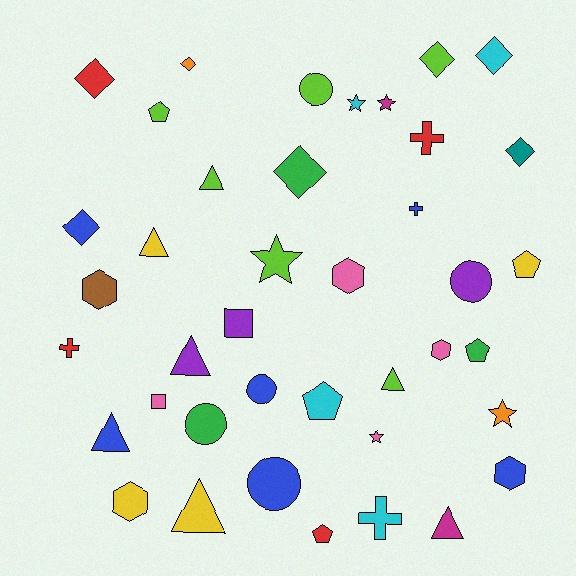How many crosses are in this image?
There are 4 crosses.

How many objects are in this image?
There are 40 objects.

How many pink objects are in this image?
There are 4 pink objects.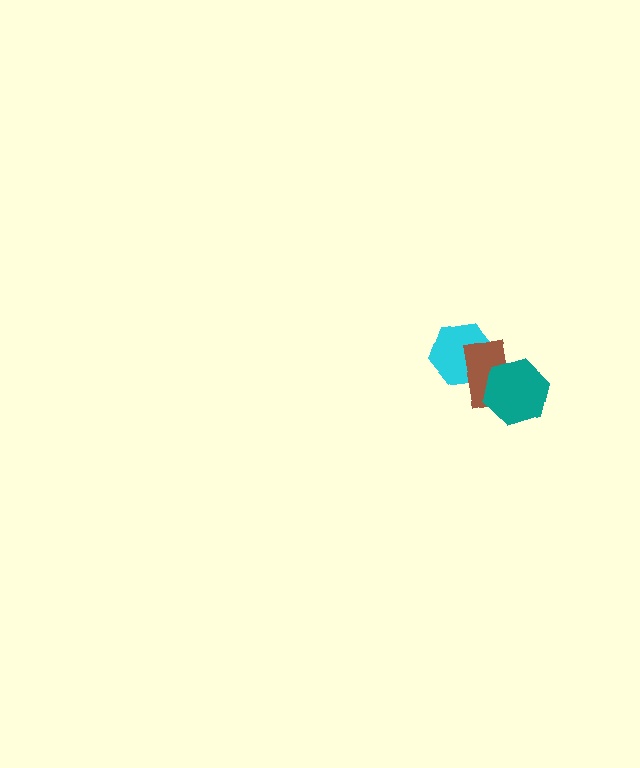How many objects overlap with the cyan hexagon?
1 object overlaps with the cyan hexagon.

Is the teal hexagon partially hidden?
No, no other shape covers it.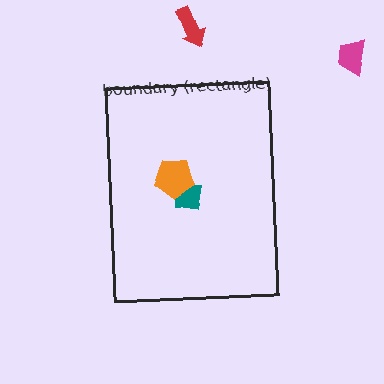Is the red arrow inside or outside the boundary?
Outside.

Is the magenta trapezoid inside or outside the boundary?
Outside.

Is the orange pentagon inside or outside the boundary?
Inside.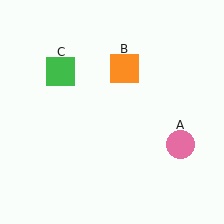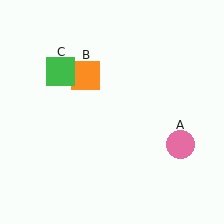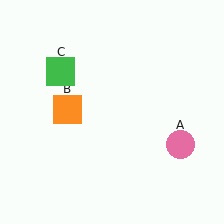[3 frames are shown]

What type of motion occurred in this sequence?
The orange square (object B) rotated counterclockwise around the center of the scene.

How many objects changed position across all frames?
1 object changed position: orange square (object B).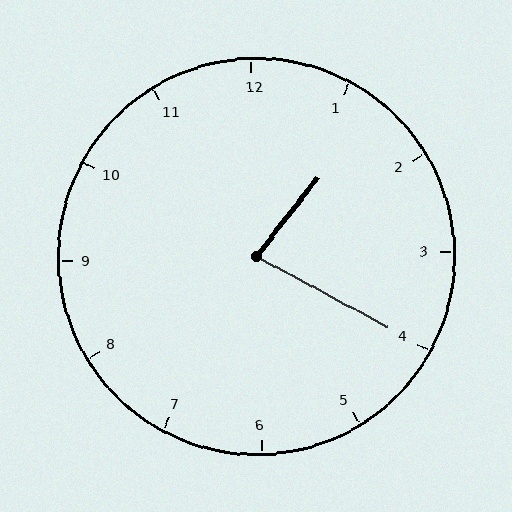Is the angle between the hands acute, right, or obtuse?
It is acute.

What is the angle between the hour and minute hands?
Approximately 80 degrees.